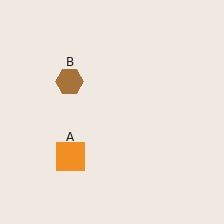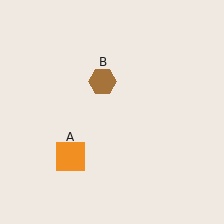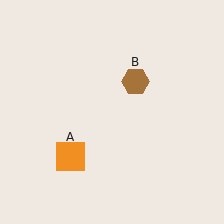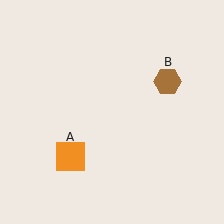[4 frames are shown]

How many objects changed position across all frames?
1 object changed position: brown hexagon (object B).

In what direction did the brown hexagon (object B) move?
The brown hexagon (object B) moved right.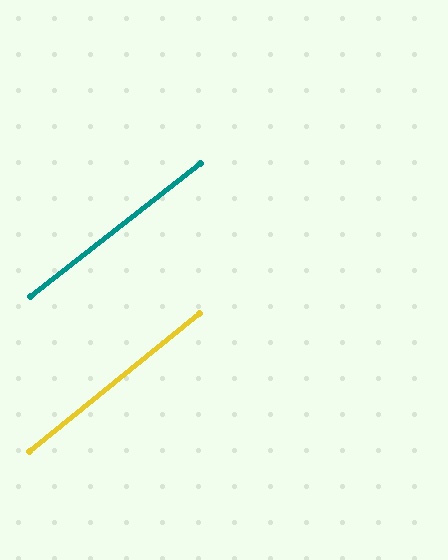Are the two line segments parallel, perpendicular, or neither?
Parallel — their directions differ by only 1.2°.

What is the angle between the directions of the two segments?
Approximately 1 degree.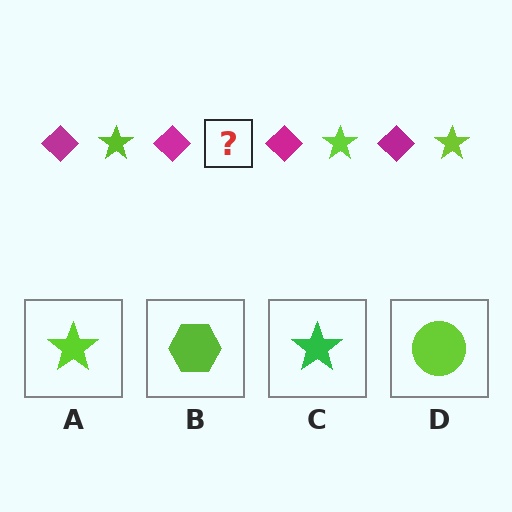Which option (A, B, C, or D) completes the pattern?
A.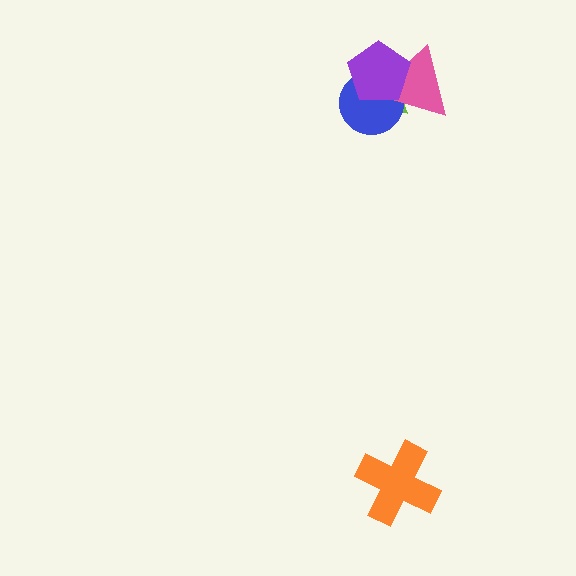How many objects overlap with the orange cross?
0 objects overlap with the orange cross.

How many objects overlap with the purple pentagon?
3 objects overlap with the purple pentagon.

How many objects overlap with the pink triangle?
3 objects overlap with the pink triangle.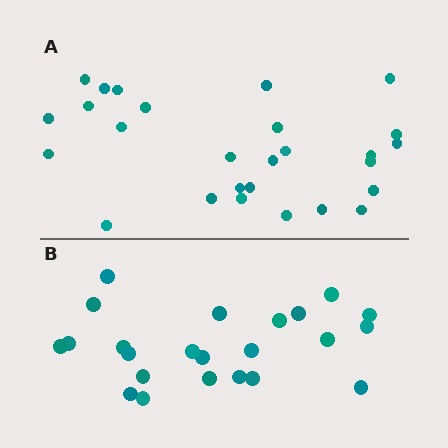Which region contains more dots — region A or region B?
Region A (the top region) has more dots.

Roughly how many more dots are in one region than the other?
Region A has about 4 more dots than region B.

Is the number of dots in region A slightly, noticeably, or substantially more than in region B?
Region A has only slightly more — the two regions are fairly close. The ratio is roughly 1.2 to 1.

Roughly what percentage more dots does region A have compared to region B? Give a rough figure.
About 15% more.